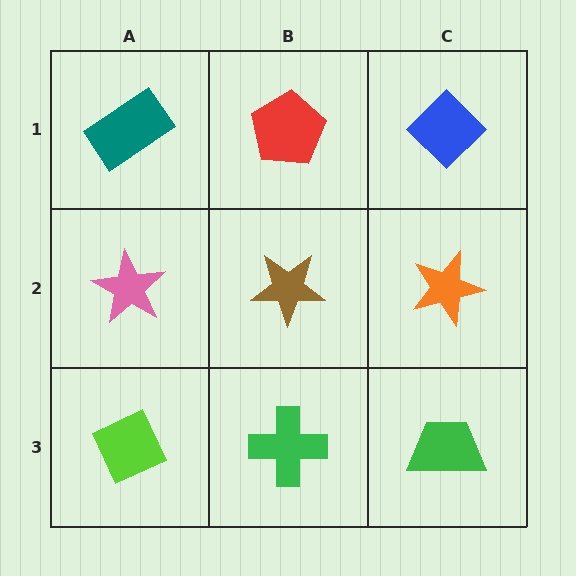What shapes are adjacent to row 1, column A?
A pink star (row 2, column A), a red pentagon (row 1, column B).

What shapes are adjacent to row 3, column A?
A pink star (row 2, column A), a green cross (row 3, column B).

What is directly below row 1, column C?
An orange star.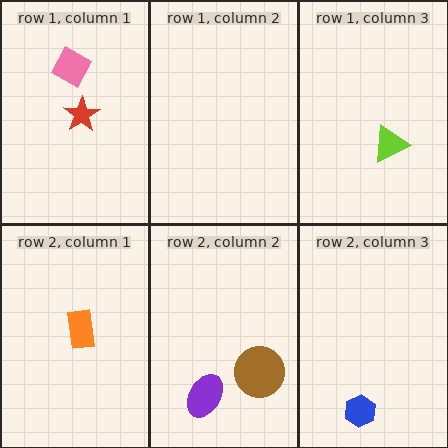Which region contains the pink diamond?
The row 1, column 1 region.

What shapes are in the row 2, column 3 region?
The blue hexagon.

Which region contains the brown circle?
The row 2, column 2 region.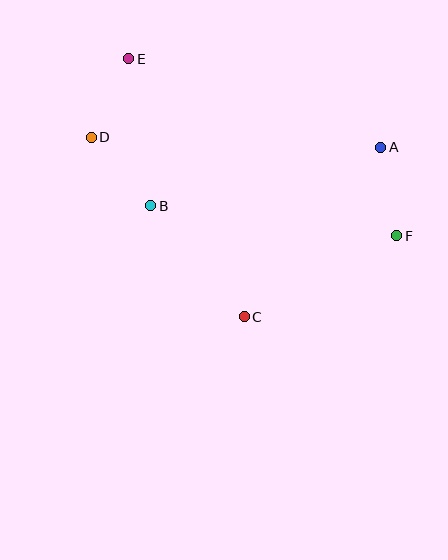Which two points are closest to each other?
Points D and E are closest to each other.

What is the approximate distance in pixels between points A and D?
The distance between A and D is approximately 290 pixels.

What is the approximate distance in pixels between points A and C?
The distance between A and C is approximately 218 pixels.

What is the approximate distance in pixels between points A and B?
The distance between A and B is approximately 237 pixels.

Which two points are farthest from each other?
Points E and F are farthest from each other.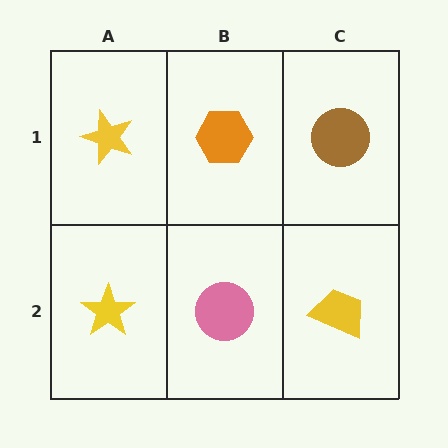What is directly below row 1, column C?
A yellow trapezoid.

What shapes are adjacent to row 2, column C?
A brown circle (row 1, column C), a pink circle (row 2, column B).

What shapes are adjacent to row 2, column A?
A yellow star (row 1, column A), a pink circle (row 2, column B).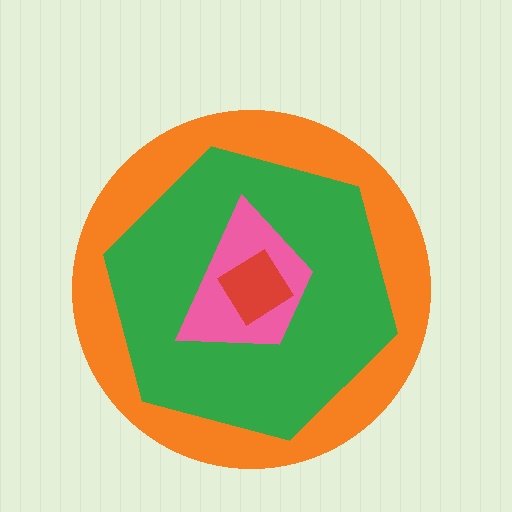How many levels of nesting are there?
4.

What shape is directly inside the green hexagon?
The pink trapezoid.